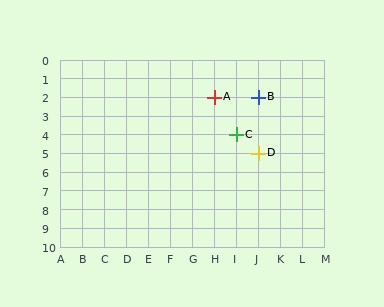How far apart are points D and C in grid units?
Points D and C are 1 column and 1 row apart (about 1.4 grid units diagonally).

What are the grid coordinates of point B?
Point B is at grid coordinates (J, 2).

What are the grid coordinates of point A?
Point A is at grid coordinates (H, 2).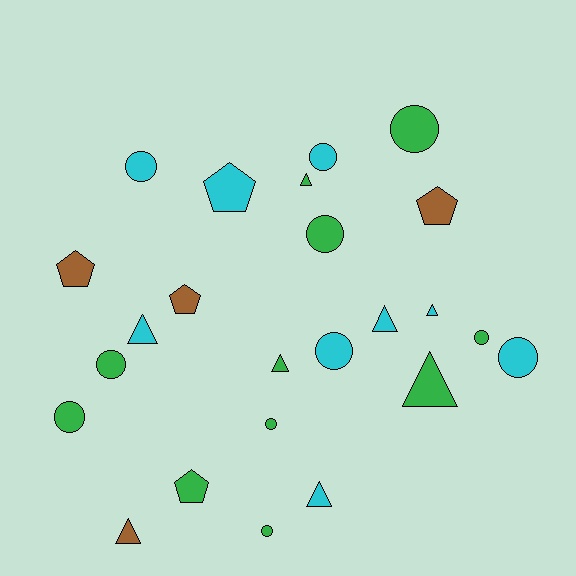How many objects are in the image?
There are 24 objects.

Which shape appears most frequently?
Circle, with 11 objects.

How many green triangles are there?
There are 3 green triangles.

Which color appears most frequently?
Green, with 11 objects.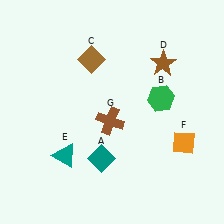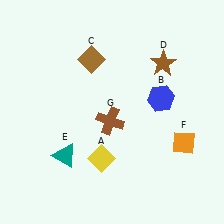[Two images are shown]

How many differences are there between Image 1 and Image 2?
There are 2 differences between the two images.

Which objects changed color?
A changed from teal to yellow. B changed from green to blue.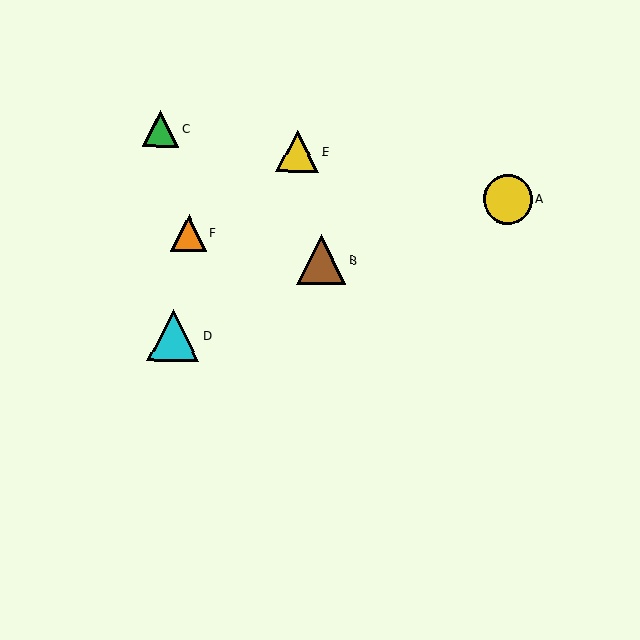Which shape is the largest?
The cyan triangle (labeled D) is the largest.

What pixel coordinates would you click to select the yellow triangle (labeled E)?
Click at (297, 151) to select the yellow triangle E.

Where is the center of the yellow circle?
The center of the yellow circle is at (508, 199).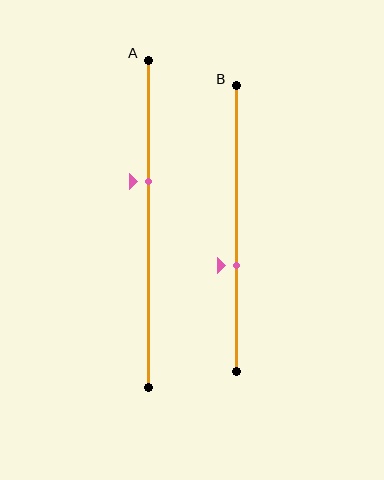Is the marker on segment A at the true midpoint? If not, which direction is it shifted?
No, the marker on segment A is shifted upward by about 13% of the segment length.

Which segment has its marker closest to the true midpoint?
Segment A has its marker closest to the true midpoint.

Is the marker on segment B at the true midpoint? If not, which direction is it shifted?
No, the marker on segment B is shifted downward by about 13% of the segment length.